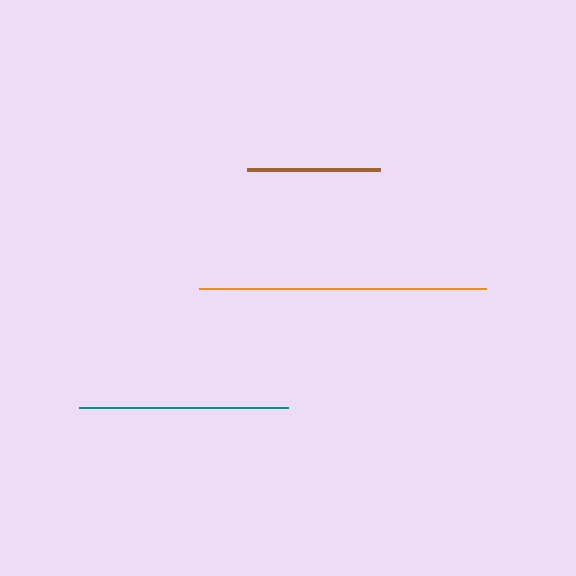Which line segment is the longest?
The orange line is the longest at approximately 287 pixels.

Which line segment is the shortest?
The brown line is the shortest at approximately 133 pixels.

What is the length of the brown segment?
The brown segment is approximately 133 pixels long.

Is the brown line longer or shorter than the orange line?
The orange line is longer than the brown line.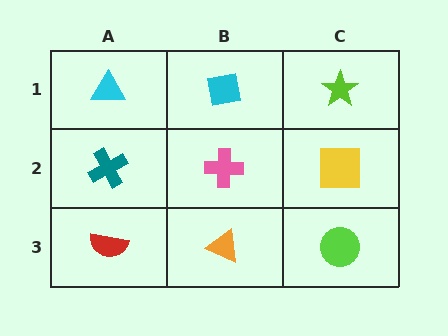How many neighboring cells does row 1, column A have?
2.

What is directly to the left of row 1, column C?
A cyan square.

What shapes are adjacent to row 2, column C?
A lime star (row 1, column C), a lime circle (row 3, column C), a pink cross (row 2, column B).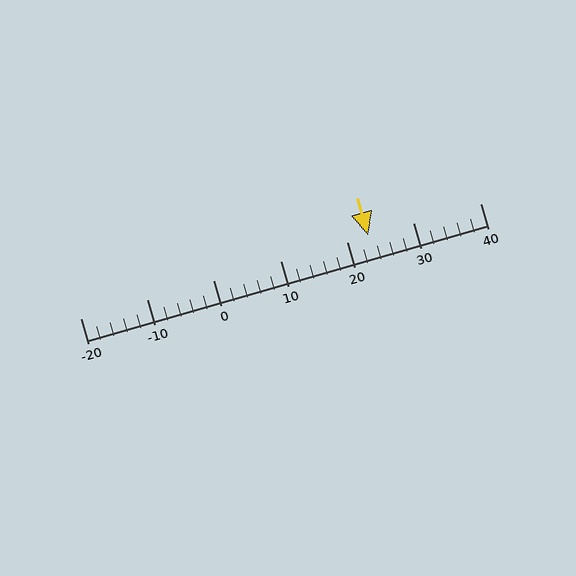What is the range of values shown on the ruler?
The ruler shows values from -20 to 40.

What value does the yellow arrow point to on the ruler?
The yellow arrow points to approximately 23.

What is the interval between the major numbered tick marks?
The major tick marks are spaced 10 units apart.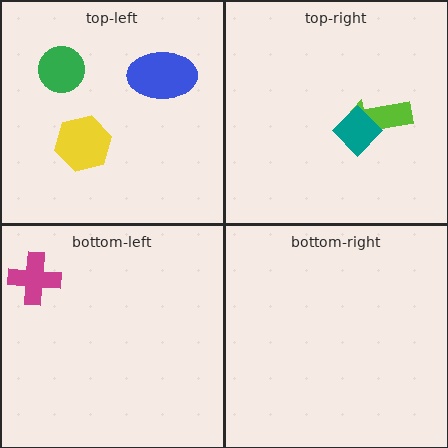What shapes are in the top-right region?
The lime arrow, the teal diamond.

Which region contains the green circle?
The top-left region.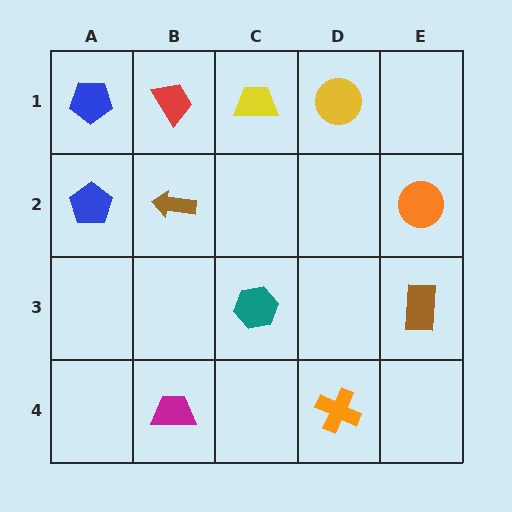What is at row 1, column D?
A yellow circle.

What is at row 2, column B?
A brown arrow.